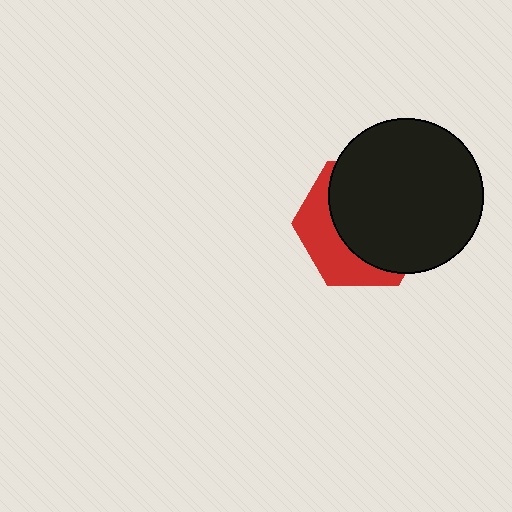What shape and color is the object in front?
The object in front is a black circle.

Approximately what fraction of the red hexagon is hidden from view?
Roughly 66% of the red hexagon is hidden behind the black circle.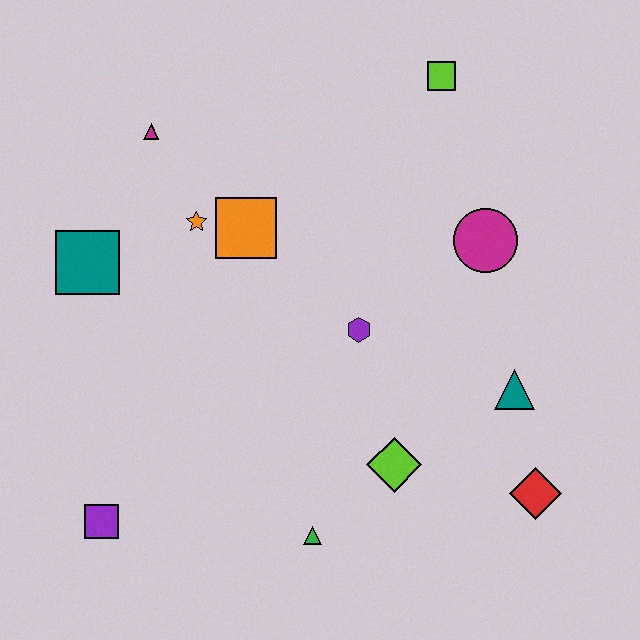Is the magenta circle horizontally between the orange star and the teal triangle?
Yes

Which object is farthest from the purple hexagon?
The purple square is farthest from the purple hexagon.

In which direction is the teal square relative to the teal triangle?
The teal square is to the left of the teal triangle.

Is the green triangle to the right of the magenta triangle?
Yes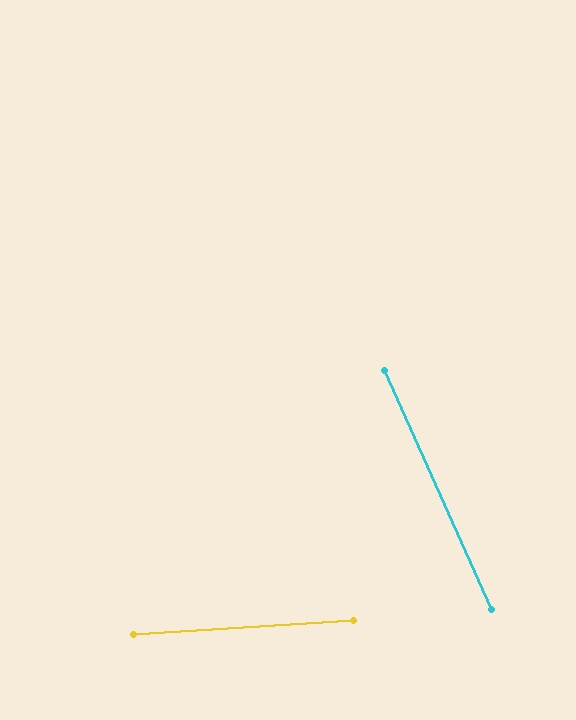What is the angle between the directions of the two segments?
Approximately 69 degrees.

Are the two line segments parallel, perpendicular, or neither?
Neither parallel nor perpendicular — they differ by about 69°.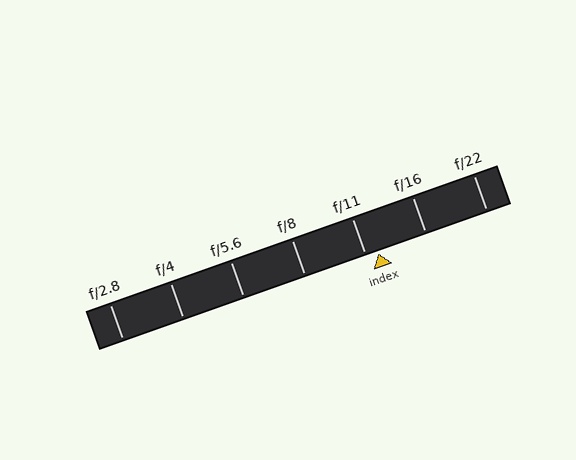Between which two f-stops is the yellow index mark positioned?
The index mark is between f/11 and f/16.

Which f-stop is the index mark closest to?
The index mark is closest to f/11.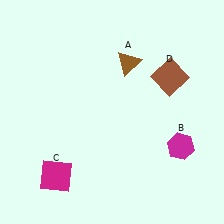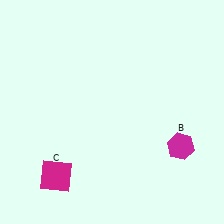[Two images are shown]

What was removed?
The brown triangle (A), the brown square (D) were removed in Image 2.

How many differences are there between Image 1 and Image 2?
There are 2 differences between the two images.